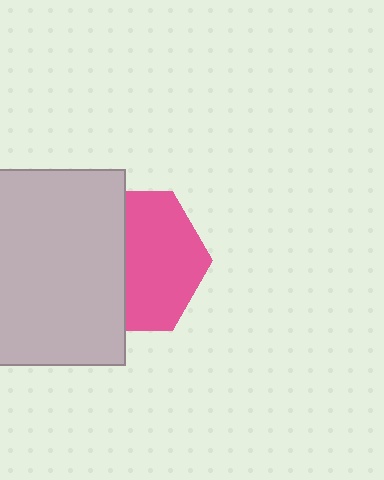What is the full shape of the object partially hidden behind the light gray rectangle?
The partially hidden object is a pink hexagon.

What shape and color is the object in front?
The object in front is a light gray rectangle.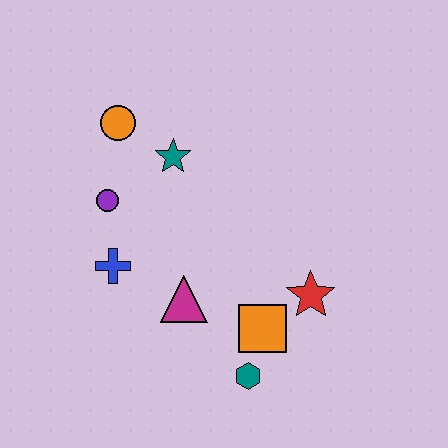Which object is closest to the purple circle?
The blue cross is closest to the purple circle.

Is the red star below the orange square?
No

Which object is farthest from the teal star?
The teal hexagon is farthest from the teal star.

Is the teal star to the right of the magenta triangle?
No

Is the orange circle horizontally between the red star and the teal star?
No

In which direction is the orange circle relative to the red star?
The orange circle is to the left of the red star.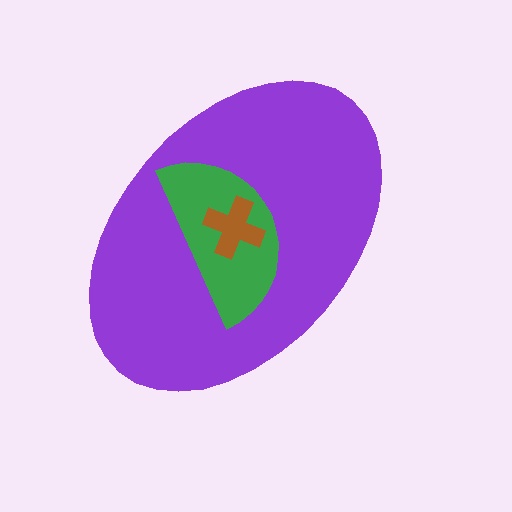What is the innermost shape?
The brown cross.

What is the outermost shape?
The purple ellipse.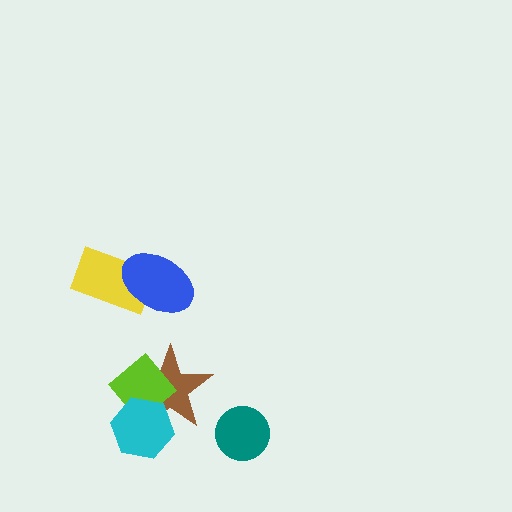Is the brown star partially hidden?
Yes, it is partially covered by another shape.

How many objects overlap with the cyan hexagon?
2 objects overlap with the cyan hexagon.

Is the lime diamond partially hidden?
Yes, it is partially covered by another shape.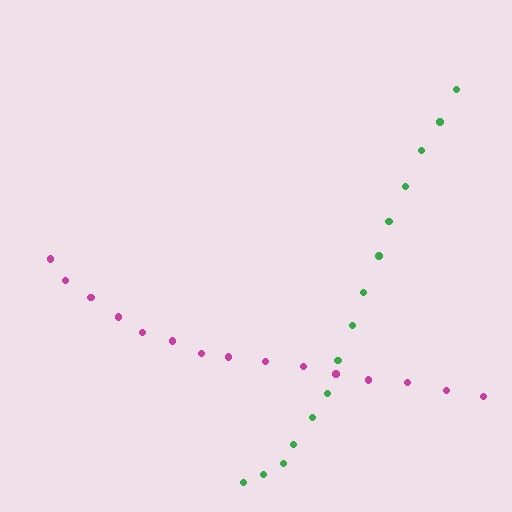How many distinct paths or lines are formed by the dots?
There are 2 distinct paths.